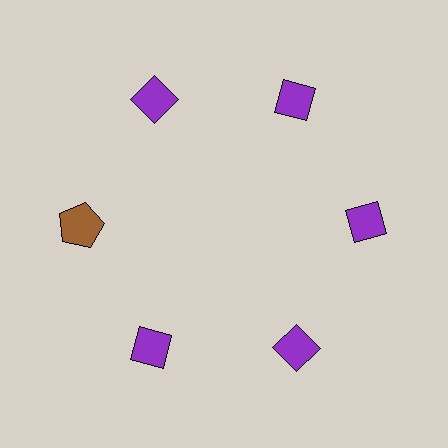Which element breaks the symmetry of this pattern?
The brown pentagon at roughly the 9 o'clock position breaks the symmetry. All other shapes are purple diamonds.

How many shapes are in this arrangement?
There are 6 shapes arranged in a ring pattern.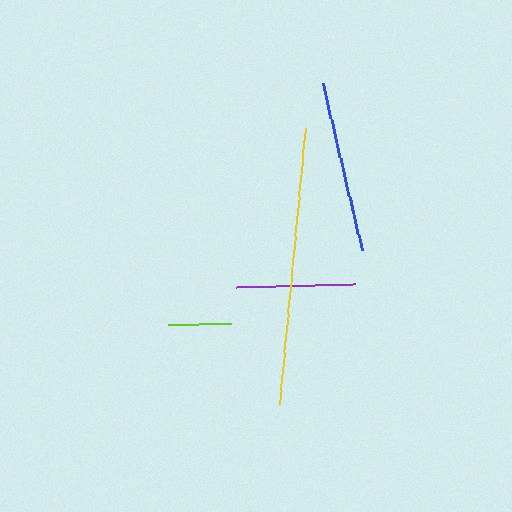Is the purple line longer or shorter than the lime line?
The purple line is longer than the lime line.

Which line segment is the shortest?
The lime line is the shortest at approximately 63 pixels.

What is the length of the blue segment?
The blue segment is approximately 171 pixels long.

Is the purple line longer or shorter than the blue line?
The blue line is longer than the purple line.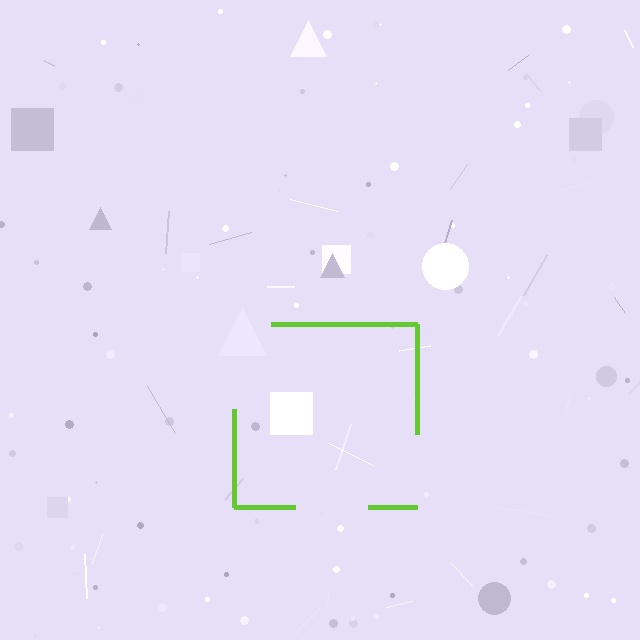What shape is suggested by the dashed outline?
The dashed outline suggests a square.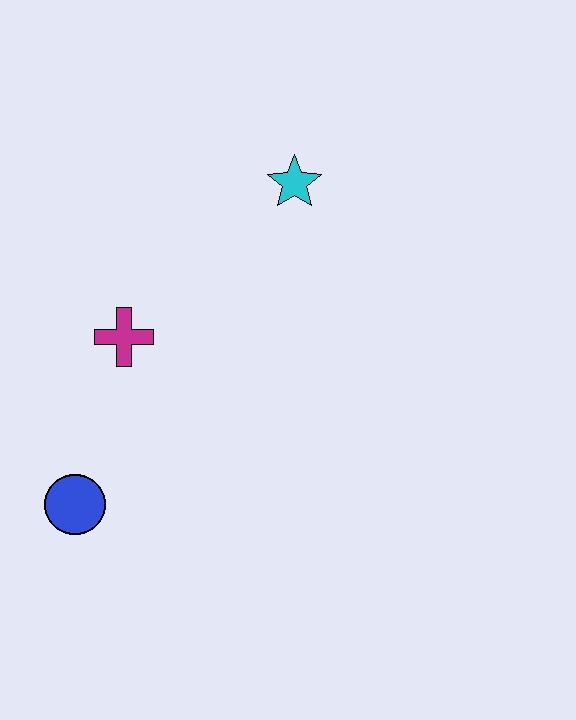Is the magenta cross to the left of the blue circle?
No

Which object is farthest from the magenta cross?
The cyan star is farthest from the magenta cross.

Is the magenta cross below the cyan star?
Yes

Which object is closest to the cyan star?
The magenta cross is closest to the cyan star.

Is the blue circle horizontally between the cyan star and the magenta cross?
No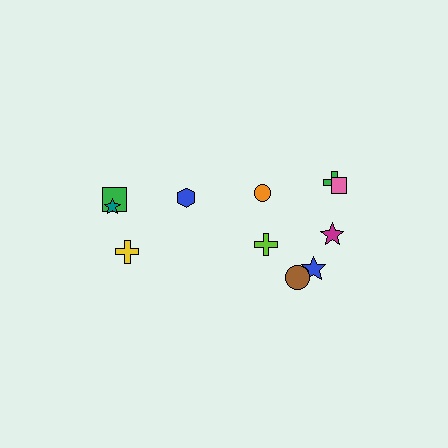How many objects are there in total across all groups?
There are 11 objects.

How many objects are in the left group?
There are 4 objects.